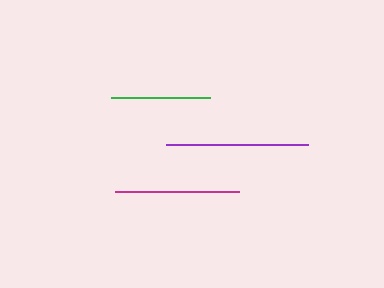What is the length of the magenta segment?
The magenta segment is approximately 124 pixels long.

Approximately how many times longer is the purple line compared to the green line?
The purple line is approximately 1.4 times the length of the green line.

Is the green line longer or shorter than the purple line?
The purple line is longer than the green line.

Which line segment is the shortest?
The green line is the shortest at approximately 99 pixels.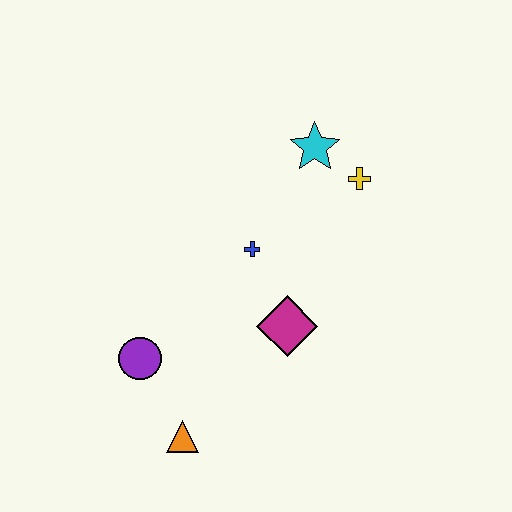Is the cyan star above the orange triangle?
Yes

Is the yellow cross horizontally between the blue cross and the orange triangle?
No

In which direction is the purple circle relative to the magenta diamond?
The purple circle is to the left of the magenta diamond.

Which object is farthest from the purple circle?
The yellow cross is farthest from the purple circle.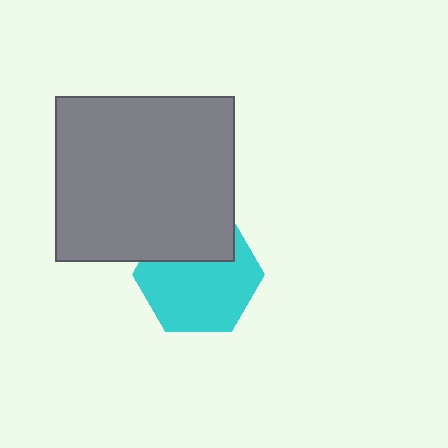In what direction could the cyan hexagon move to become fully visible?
The cyan hexagon could move down. That would shift it out from behind the gray rectangle entirely.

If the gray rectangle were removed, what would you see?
You would see the complete cyan hexagon.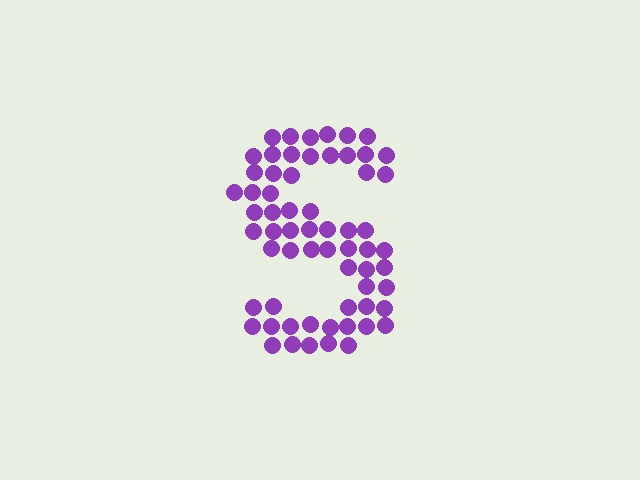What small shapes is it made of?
It is made of small circles.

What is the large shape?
The large shape is the letter S.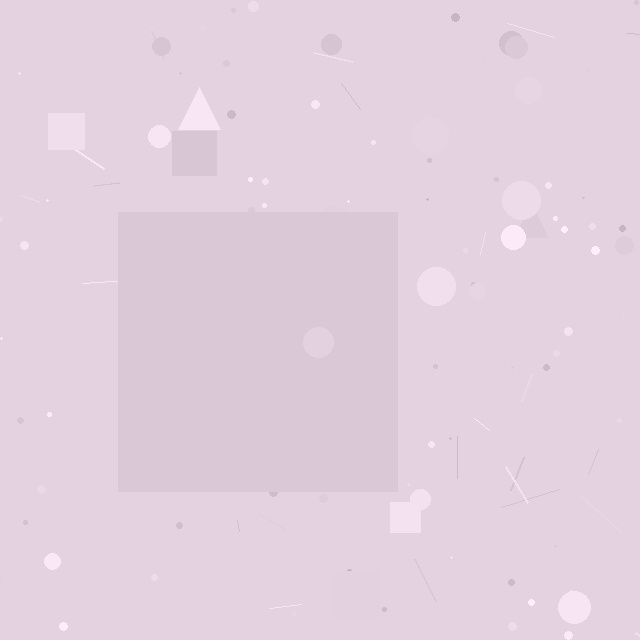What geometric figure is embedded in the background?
A square is embedded in the background.